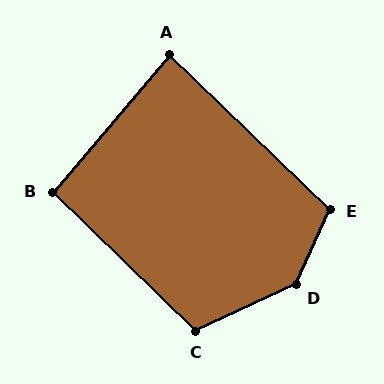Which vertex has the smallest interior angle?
A, at approximately 86 degrees.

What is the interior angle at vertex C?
Approximately 111 degrees (obtuse).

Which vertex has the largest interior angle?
D, at approximately 139 degrees.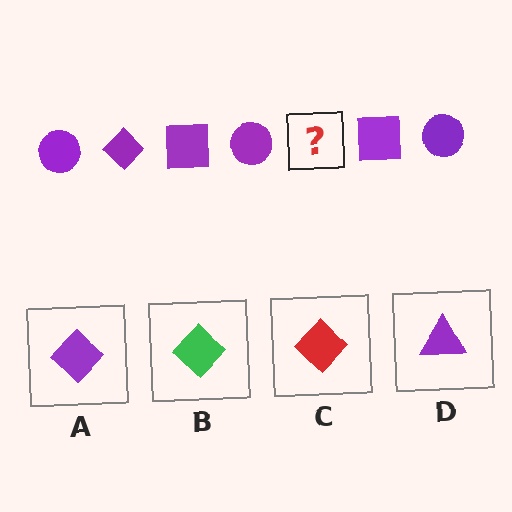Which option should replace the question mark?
Option A.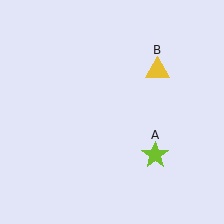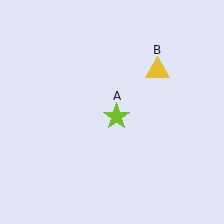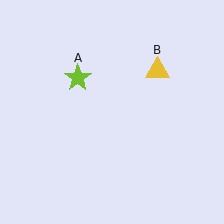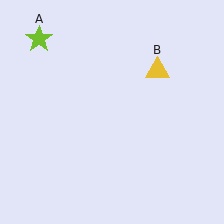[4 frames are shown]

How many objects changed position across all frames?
1 object changed position: lime star (object A).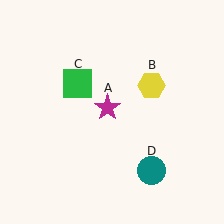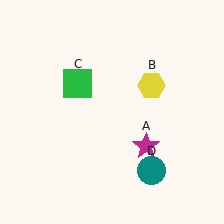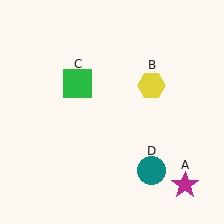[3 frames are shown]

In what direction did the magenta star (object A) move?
The magenta star (object A) moved down and to the right.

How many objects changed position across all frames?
1 object changed position: magenta star (object A).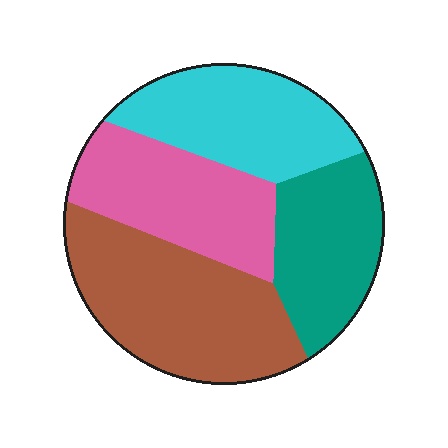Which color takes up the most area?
Brown, at roughly 30%.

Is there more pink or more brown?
Brown.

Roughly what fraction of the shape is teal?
Teal covers around 20% of the shape.